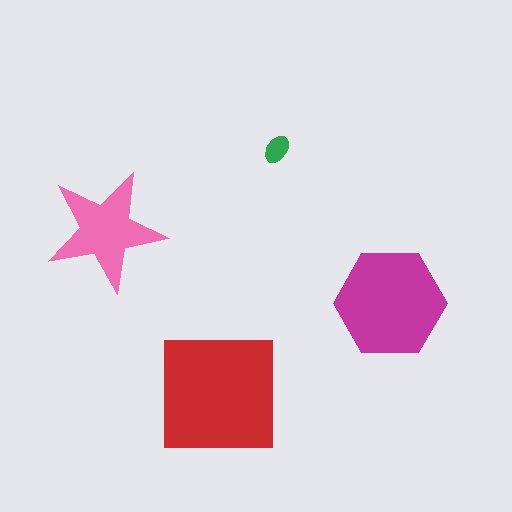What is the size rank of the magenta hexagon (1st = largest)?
2nd.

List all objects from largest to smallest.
The red square, the magenta hexagon, the pink star, the green ellipse.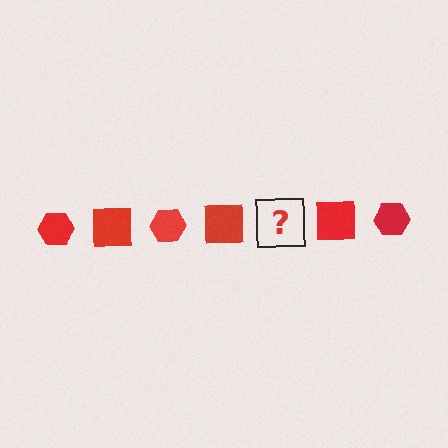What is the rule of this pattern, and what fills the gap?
The rule is that the pattern cycles through hexagon, square shapes in red. The gap should be filled with a red hexagon.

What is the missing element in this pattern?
The missing element is a red hexagon.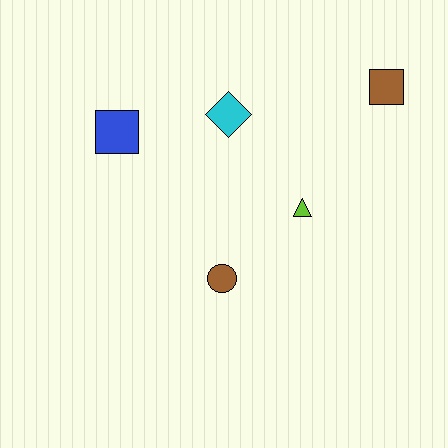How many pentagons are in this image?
There are no pentagons.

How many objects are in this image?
There are 5 objects.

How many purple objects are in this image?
There are no purple objects.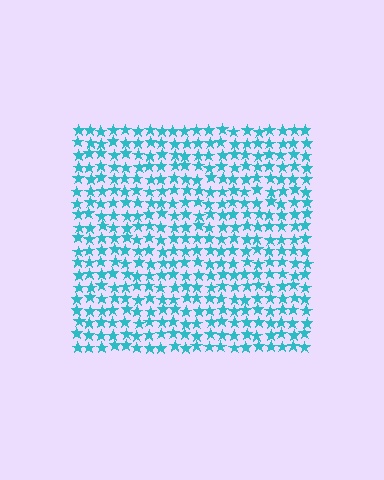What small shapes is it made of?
It is made of small stars.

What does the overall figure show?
The overall figure shows a square.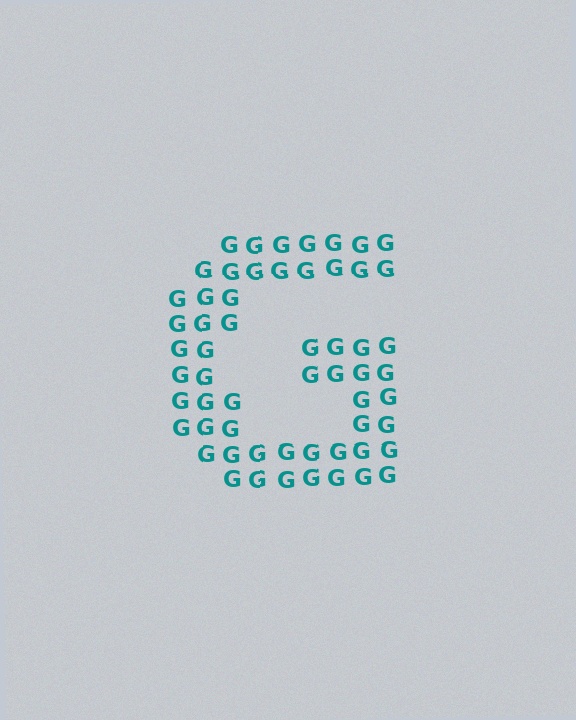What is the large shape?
The large shape is the letter G.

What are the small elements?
The small elements are letter G's.